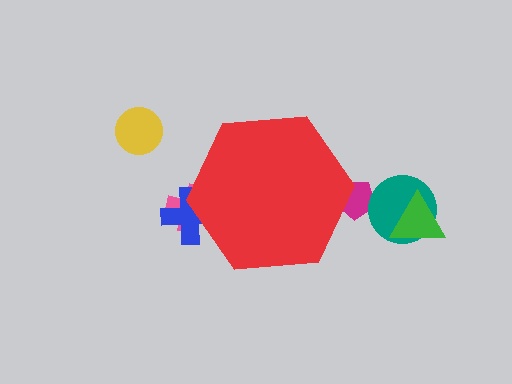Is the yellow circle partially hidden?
No, the yellow circle is fully visible.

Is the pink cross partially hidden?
Yes, the pink cross is partially hidden behind the red hexagon.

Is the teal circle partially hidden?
No, the teal circle is fully visible.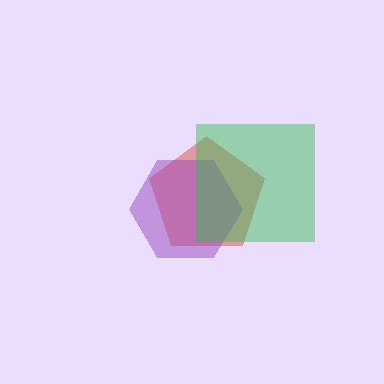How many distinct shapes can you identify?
There are 3 distinct shapes: a red pentagon, a purple hexagon, a green square.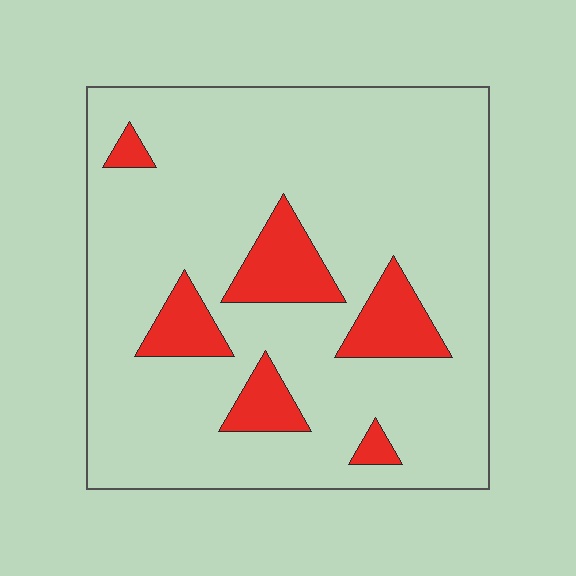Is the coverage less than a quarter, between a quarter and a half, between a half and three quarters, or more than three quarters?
Less than a quarter.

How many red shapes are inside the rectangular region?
6.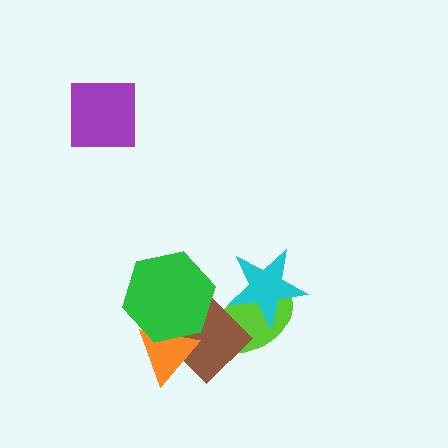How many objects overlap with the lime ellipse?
2 objects overlap with the lime ellipse.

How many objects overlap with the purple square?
0 objects overlap with the purple square.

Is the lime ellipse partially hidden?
Yes, it is partially covered by another shape.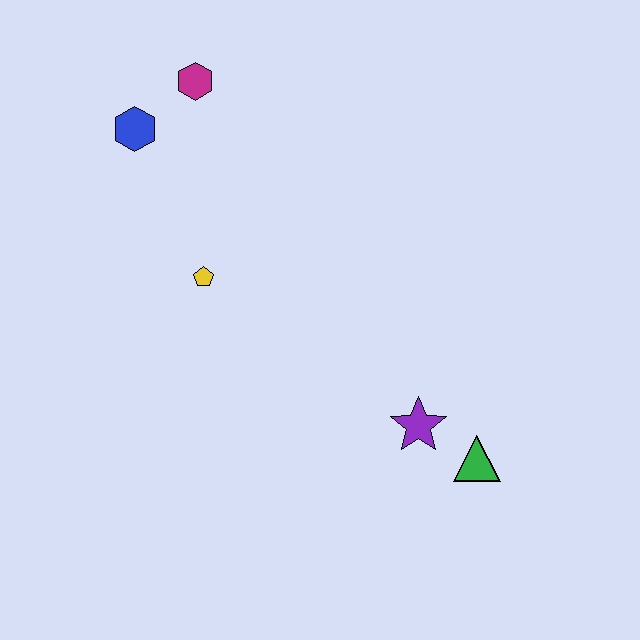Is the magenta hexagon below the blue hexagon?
No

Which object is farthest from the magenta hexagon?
The green triangle is farthest from the magenta hexagon.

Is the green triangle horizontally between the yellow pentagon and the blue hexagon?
No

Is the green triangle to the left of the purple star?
No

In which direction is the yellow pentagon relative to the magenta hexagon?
The yellow pentagon is below the magenta hexagon.